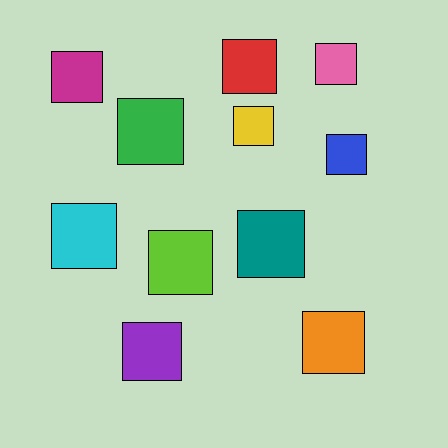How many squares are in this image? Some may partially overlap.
There are 11 squares.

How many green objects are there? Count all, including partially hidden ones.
There is 1 green object.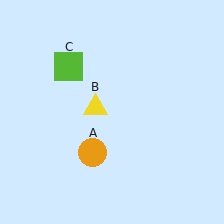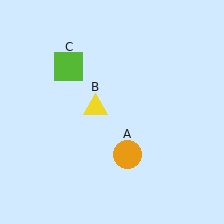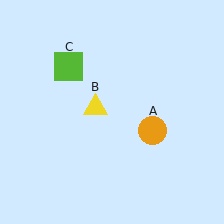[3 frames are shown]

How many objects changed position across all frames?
1 object changed position: orange circle (object A).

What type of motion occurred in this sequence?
The orange circle (object A) rotated counterclockwise around the center of the scene.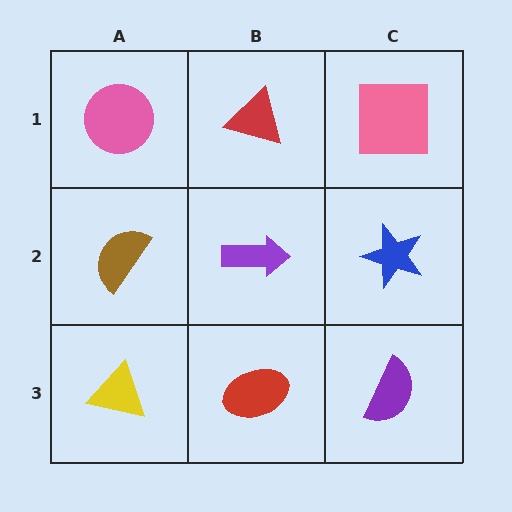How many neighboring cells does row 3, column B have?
3.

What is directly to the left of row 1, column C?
A red triangle.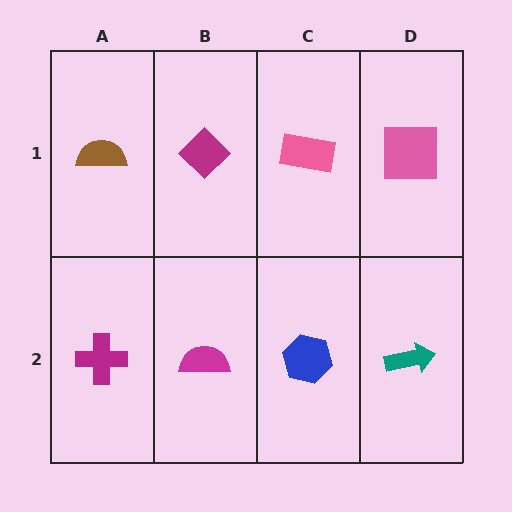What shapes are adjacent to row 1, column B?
A magenta semicircle (row 2, column B), a brown semicircle (row 1, column A), a pink rectangle (row 1, column C).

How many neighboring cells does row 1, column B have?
3.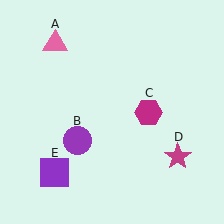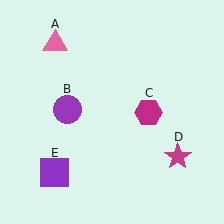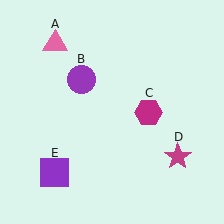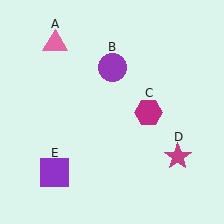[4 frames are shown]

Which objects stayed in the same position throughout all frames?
Pink triangle (object A) and magenta hexagon (object C) and magenta star (object D) and purple square (object E) remained stationary.